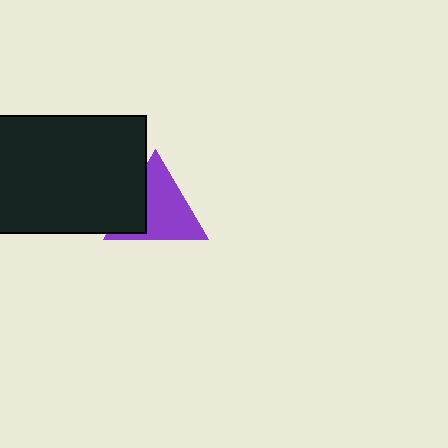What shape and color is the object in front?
The object in front is a black rectangle.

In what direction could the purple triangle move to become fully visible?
The purple triangle could move right. That would shift it out from behind the black rectangle entirely.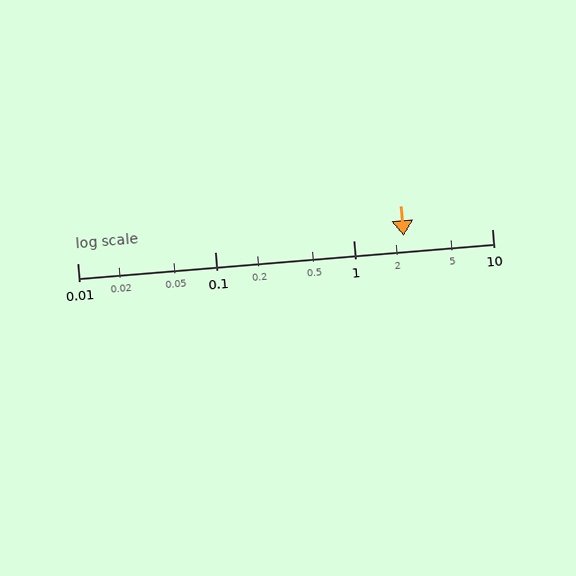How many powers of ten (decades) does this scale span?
The scale spans 3 decades, from 0.01 to 10.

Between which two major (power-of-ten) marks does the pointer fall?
The pointer is between 1 and 10.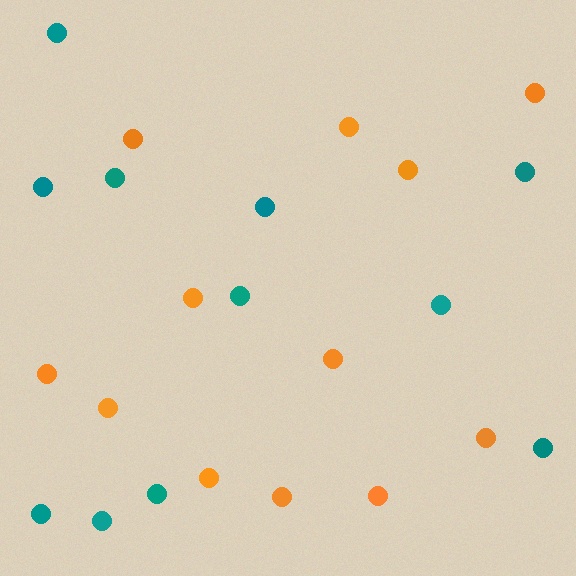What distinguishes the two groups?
There are 2 groups: one group of orange circles (12) and one group of teal circles (11).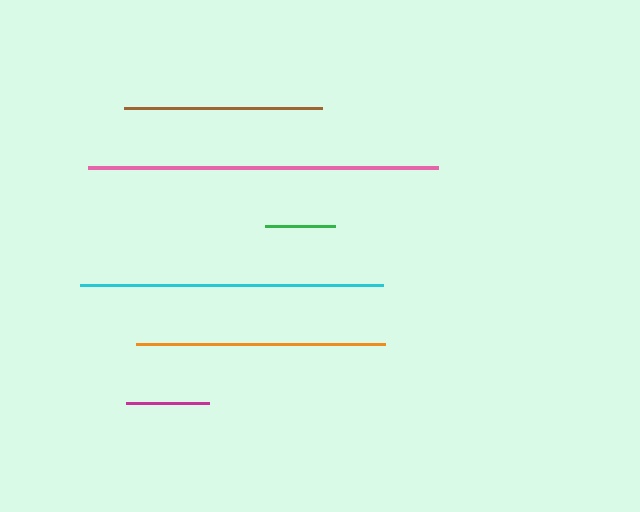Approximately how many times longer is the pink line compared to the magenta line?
The pink line is approximately 4.2 times the length of the magenta line.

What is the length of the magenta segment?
The magenta segment is approximately 83 pixels long.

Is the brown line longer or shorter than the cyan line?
The cyan line is longer than the brown line.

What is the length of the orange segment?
The orange segment is approximately 249 pixels long.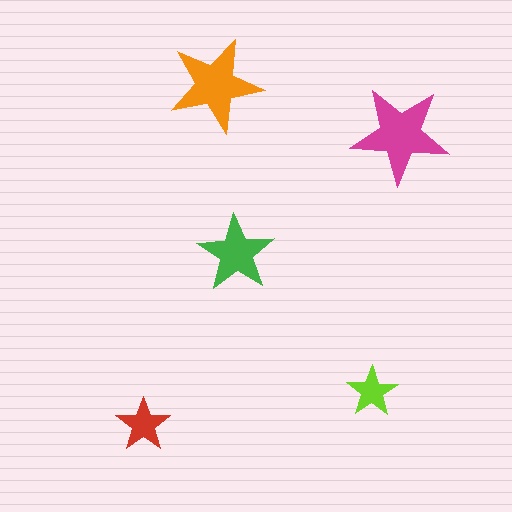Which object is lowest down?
The red star is bottommost.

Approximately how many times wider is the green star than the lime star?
About 1.5 times wider.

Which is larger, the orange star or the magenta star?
The magenta one.